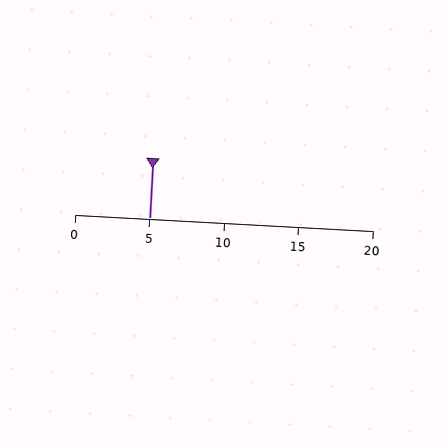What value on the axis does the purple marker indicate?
The marker indicates approximately 5.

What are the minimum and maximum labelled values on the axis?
The axis runs from 0 to 20.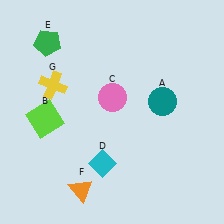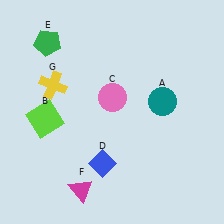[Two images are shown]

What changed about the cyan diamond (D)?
In Image 1, D is cyan. In Image 2, it changed to blue.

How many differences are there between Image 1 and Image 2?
There are 2 differences between the two images.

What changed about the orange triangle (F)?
In Image 1, F is orange. In Image 2, it changed to magenta.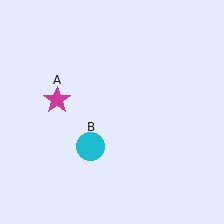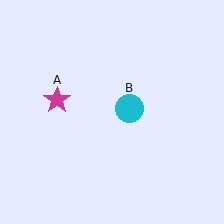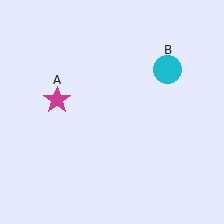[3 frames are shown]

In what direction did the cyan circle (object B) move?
The cyan circle (object B) moved up and to the right.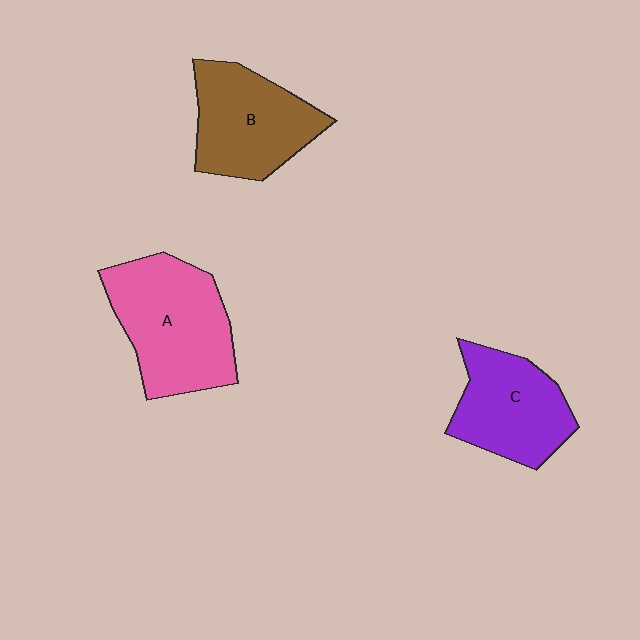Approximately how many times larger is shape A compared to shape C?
Approximately 1.3 times.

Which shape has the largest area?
Shape A (pink).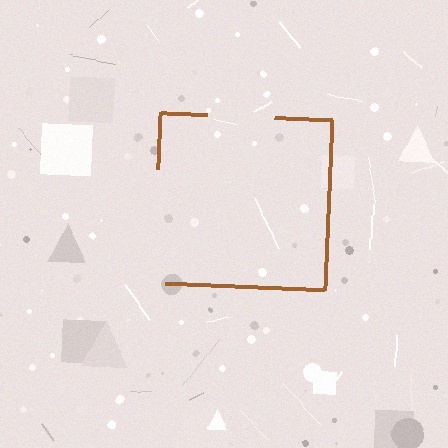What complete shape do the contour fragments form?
The contour fragments form a square.